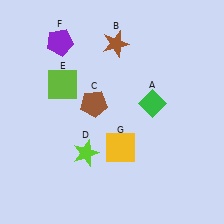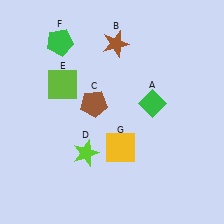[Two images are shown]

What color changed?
The pentagon (F) changed from purple in Image 1 to green in Image 2.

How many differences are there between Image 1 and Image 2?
There is 1 difference between the two images.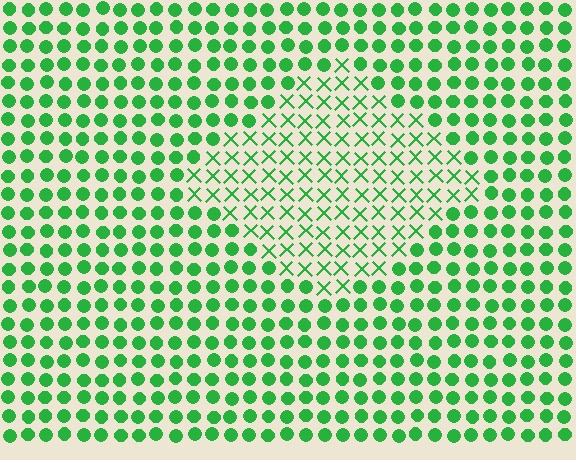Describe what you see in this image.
The image is filled with small green elements arranged in a uniform grid. A diamond-shaped region contains X marks, while the surrounding area contains circles. The boundary is defined purely by the change in element shape.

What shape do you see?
I see a diamond.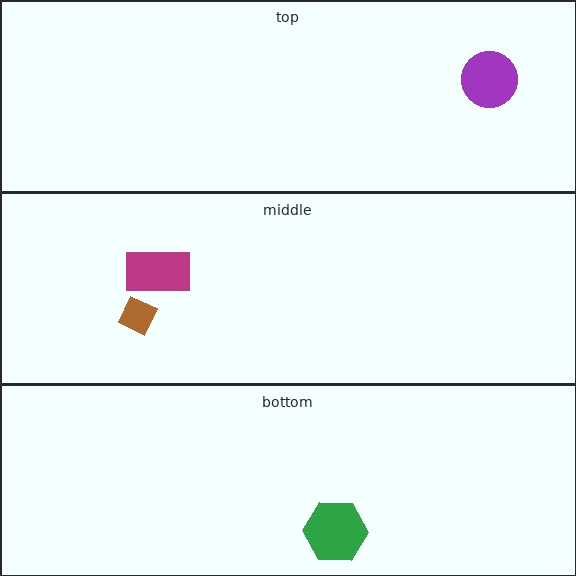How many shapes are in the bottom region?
1.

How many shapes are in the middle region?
2.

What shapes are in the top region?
The purple circle.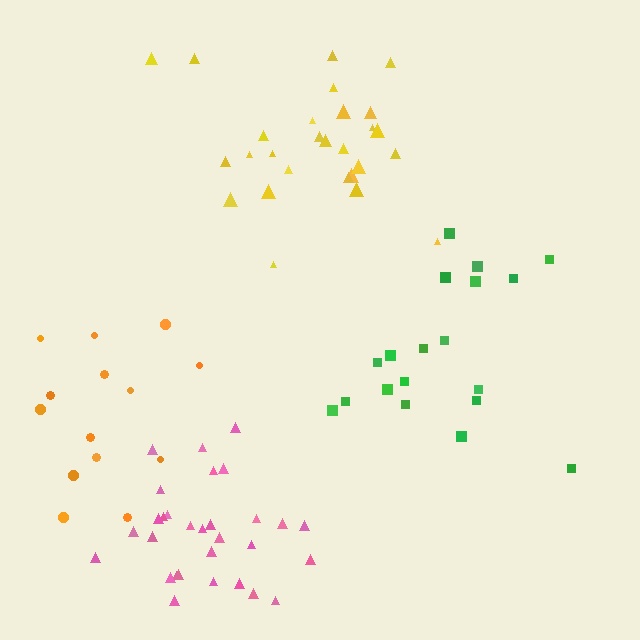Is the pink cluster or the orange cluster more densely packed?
Pink.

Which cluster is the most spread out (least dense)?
Orange.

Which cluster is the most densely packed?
Pink.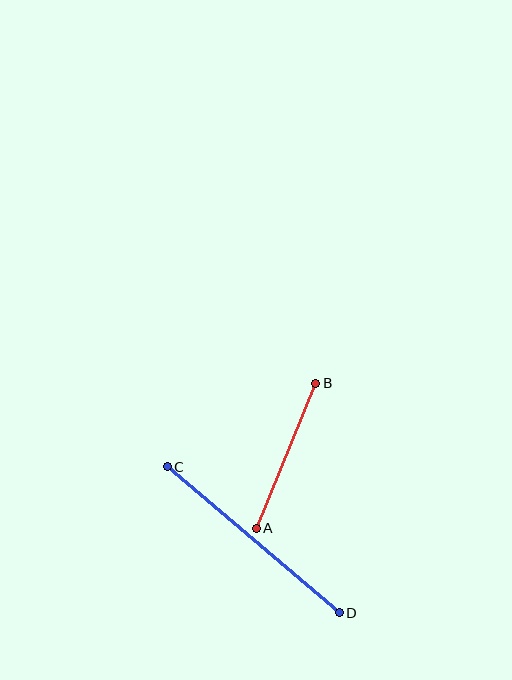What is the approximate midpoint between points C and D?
The midpoint is at approximately (253, 540) pixels.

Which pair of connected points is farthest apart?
Points C and D are farthest apart.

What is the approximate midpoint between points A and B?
The midpoint is at approximately (286, 456) pixels.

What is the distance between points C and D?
The distance is approximately 226 pixels.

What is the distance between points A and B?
The distance is approximately 157 pixels.